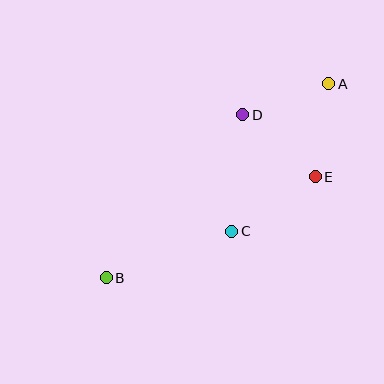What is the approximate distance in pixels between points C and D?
The distance between C and D is approximately 117 pixels.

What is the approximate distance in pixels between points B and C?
The distance between B and C is approximately 134 pixels.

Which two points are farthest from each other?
Points A and B are farthest from each other.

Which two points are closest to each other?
Points A and D are closest to each other.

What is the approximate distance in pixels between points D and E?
The distance between D and E is approximately 95 pixels.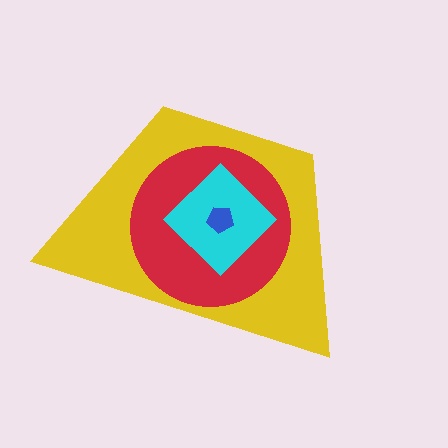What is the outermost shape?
The yellow trapezoid.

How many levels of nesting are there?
4.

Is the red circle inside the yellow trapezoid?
Yes.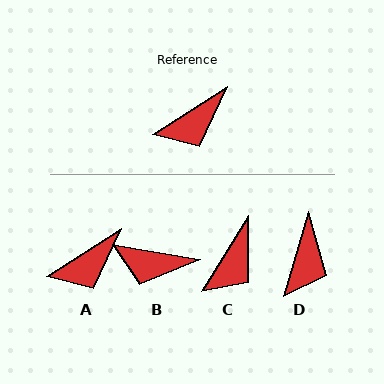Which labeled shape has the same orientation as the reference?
A.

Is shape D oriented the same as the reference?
No, it is off by about 41 degrees.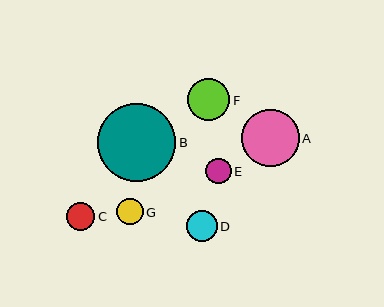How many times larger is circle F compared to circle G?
Circle F is approximately 1.6 times the size of circle G.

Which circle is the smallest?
Circle E is the smallest with a size of approximately 25 pixels.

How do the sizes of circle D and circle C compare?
Circle D and circle C are approximately the same size.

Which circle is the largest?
Circle B is the largest with a size of approximately 78 pixels.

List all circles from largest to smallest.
From largest to smallest: B, A, F, D, C, G, E.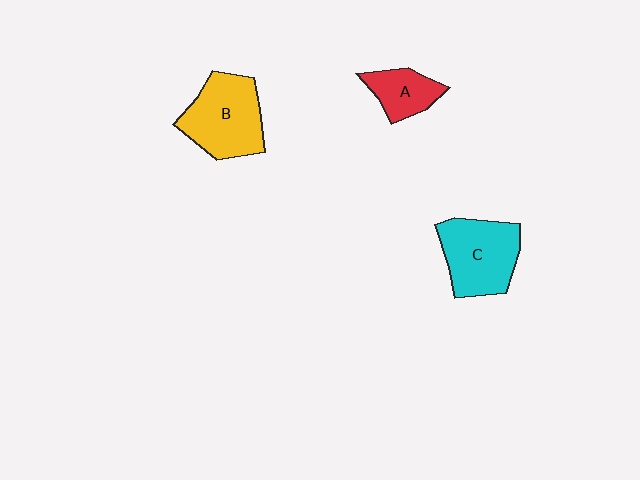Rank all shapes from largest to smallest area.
From largest to smallest: B (yellow), C (cyan), A (red).